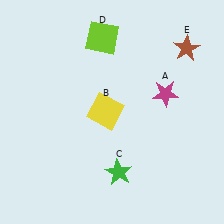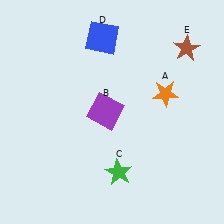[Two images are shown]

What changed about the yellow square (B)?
In Image 1, B is yellow. In Image 2, it changed to purple.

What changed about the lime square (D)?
In Image 1, D is lime. In Image 2, it changed to blue.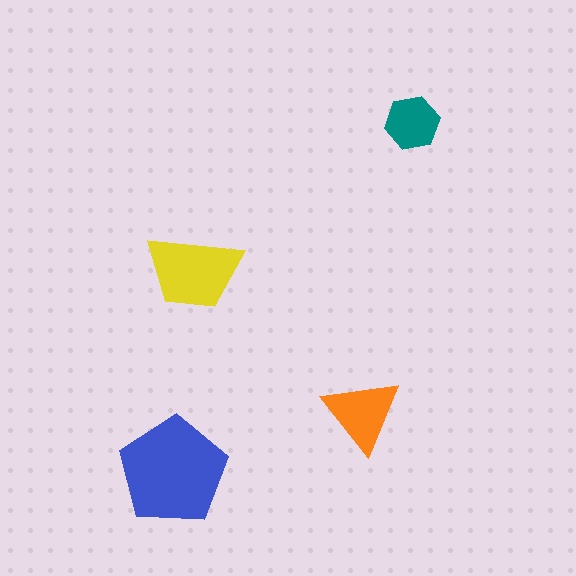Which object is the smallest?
The teal hexagon.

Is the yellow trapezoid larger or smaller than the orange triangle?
Larger.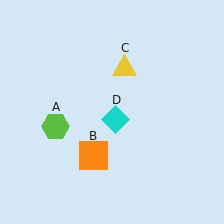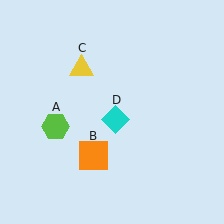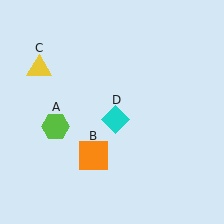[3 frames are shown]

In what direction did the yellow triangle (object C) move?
The yellow triangle (object C) moved left.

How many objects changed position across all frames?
1 object changed position: yellow triangle (object C).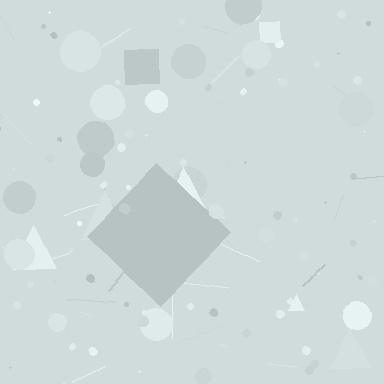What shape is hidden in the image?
A diamond is hidden in the image.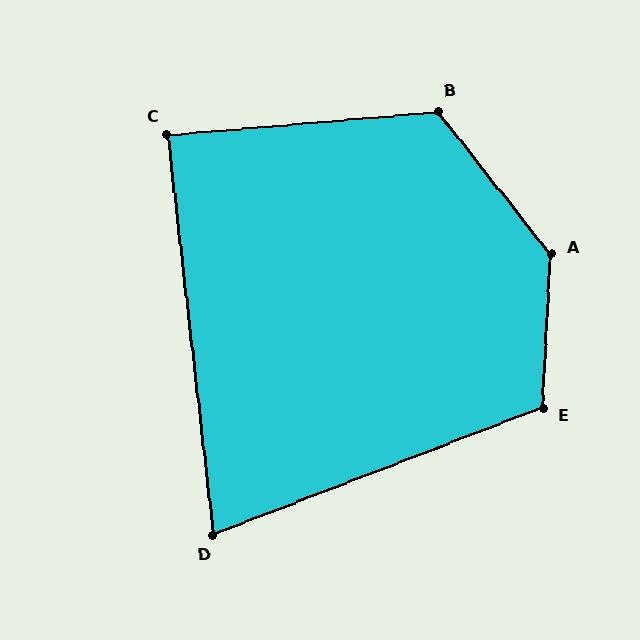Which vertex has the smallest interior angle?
D, at approximately 76 degrees.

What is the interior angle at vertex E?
Approximately 114 degrees (obtuse).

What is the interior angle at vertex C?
Approximately 88 degrees (approximately right).